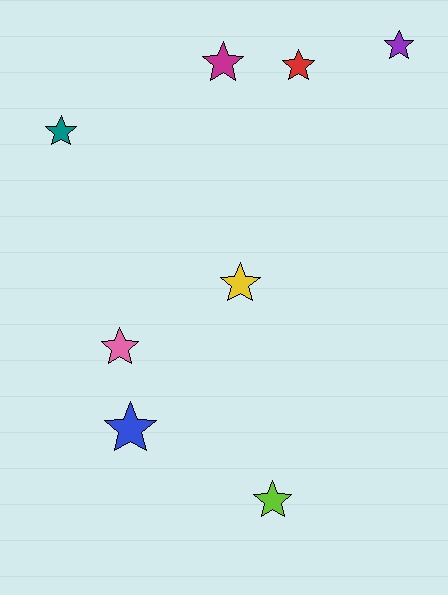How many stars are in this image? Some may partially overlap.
There are 8 stars.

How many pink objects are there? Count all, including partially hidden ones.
There is 1 pink object.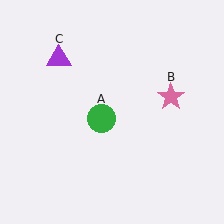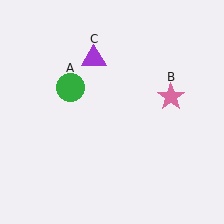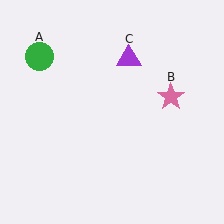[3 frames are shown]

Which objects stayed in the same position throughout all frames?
Pink star (object B) remained stationary.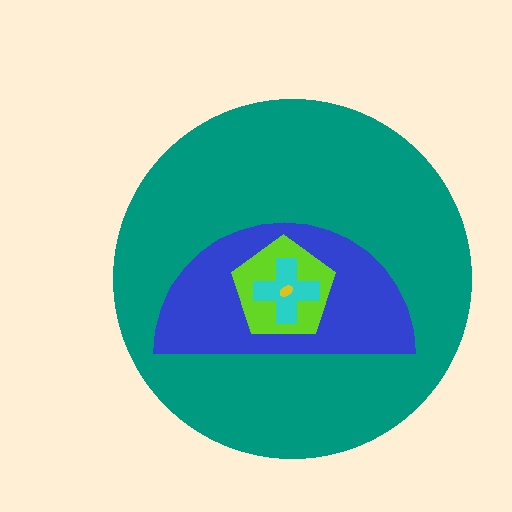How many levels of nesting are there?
5.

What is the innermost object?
The yellow ellipse.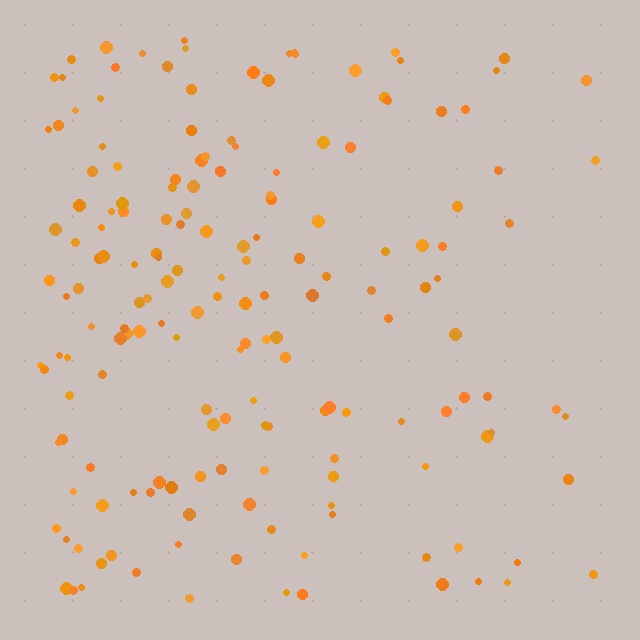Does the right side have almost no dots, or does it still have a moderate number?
Still a moderate number, just noticeably fewer than the left.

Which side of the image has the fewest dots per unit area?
The right.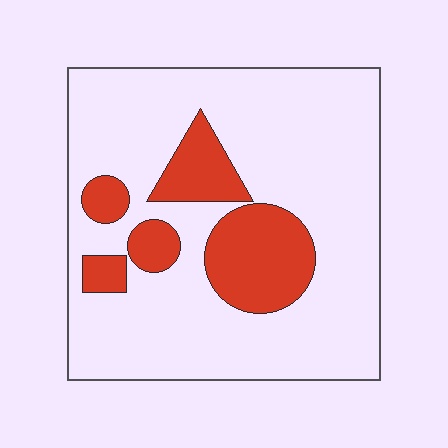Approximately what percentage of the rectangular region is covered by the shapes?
Approximately 20%.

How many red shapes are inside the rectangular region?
5.